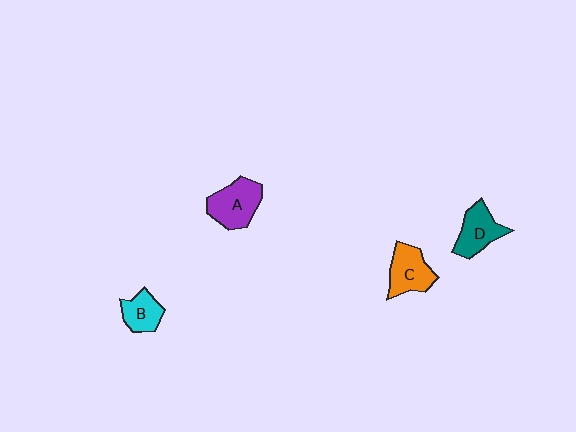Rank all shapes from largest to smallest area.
From largest to smallest: A (purple), C (orange), D (teal), B (cyan).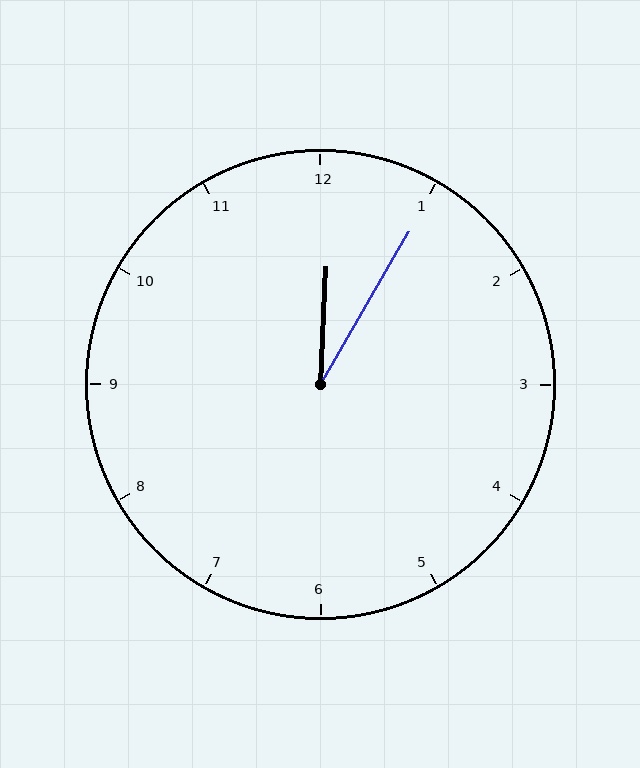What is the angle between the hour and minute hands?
Approximately 28 degrees.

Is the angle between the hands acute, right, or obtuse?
It is acute.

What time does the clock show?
12:05.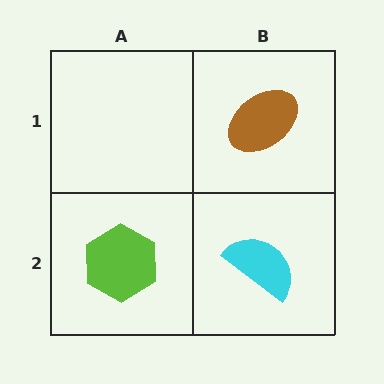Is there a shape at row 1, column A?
No, that cell is empty.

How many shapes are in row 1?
1 shape.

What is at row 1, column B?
A brown ellipse.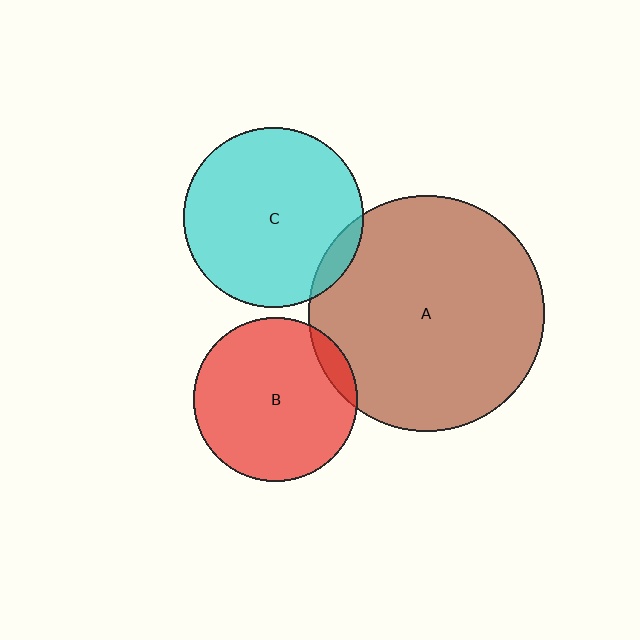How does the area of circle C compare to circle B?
Approximately 1.2 times.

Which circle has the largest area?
Circle A (brown).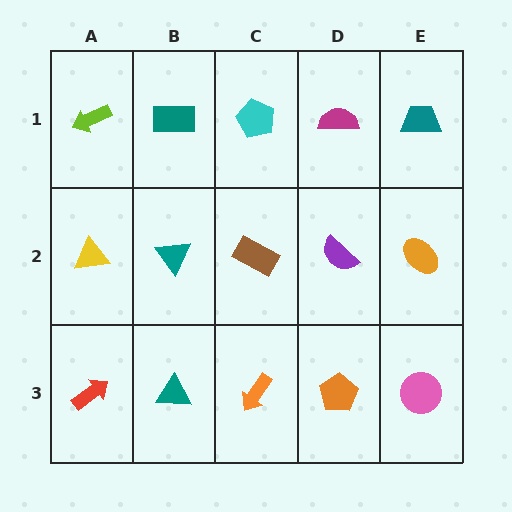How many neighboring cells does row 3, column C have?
3.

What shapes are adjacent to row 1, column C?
A brown rectangle (row 2, column C), a teal rectangle (row 1, column B), a magenta semicircle (row 1, column D).